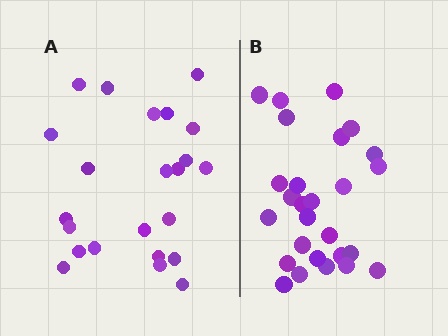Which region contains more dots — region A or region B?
Region B (the right region) has more dots.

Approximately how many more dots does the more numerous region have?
Region B has about 4 more dots than region A.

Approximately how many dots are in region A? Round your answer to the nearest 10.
About 20 dots. (The exact count is 23, which rounds to 20.)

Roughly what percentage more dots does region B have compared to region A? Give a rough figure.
About 15% more.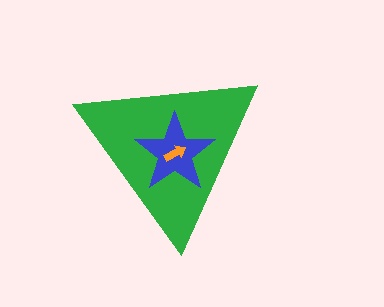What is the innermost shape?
The orange arrow.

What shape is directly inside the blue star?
The orange arrow.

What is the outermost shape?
The green triangle.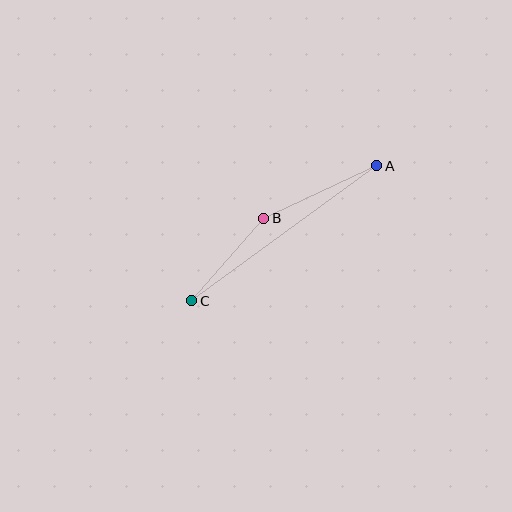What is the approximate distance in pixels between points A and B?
The distance between A and B is approximately 125 pixels.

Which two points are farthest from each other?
Points A and C are farthest from each other.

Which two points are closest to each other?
Points B and C are closest to each other.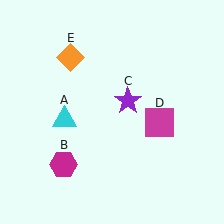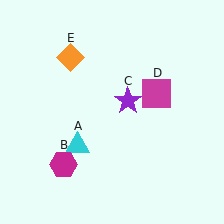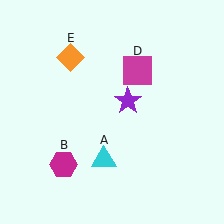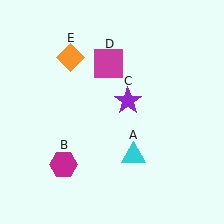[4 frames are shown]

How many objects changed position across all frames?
2 objects changed position: cyan triangle (object A), magenta square (object D).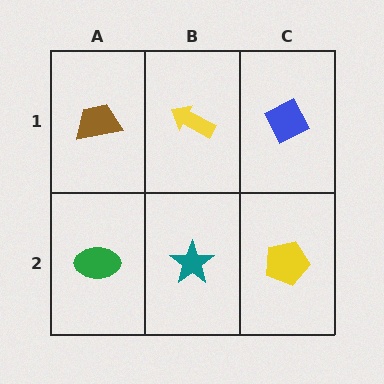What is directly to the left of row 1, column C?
A yellow arrow.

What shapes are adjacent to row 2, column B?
A yellow arrow (row 1, column B), a green ellipse (row 2, column A), a yellow pentagon (row 2, column C).